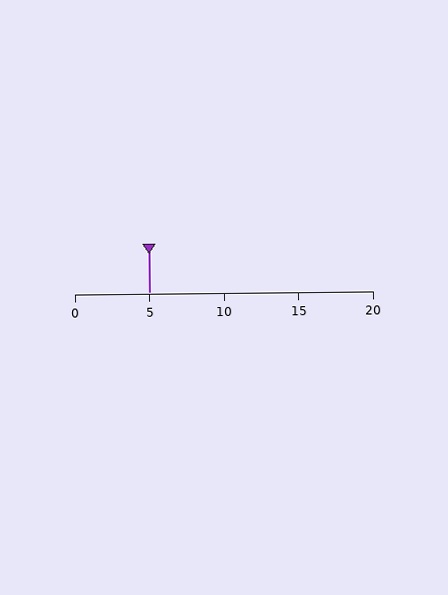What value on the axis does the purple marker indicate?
The marker indicates approximately 5.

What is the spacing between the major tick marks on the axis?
The major ticks are spaced 5 apart.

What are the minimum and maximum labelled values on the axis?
The axis runs from 0 to 20.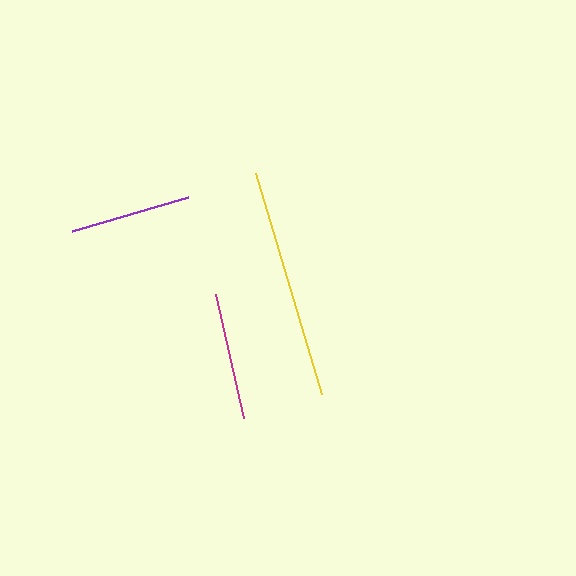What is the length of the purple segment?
The purple segment is approximately 121 pixels long.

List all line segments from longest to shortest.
From longest to shortest: yellow, magenta, purple.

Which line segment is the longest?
The yellow line is the longest at approximately 231 pixels.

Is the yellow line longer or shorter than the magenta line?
The yellow line is longer than the magenta line.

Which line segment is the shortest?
The purple line is the shortest at approximately 121 pixels.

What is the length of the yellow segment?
The yellow segment is approximately 231 pixels long.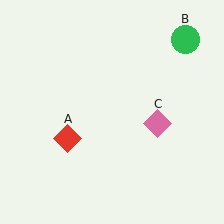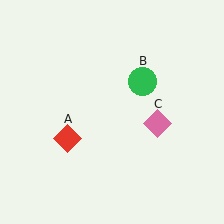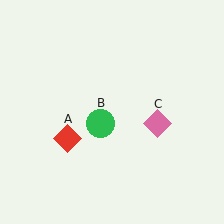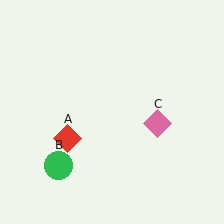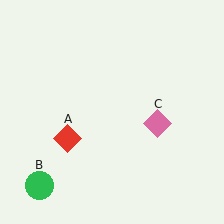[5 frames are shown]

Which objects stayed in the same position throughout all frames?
Red diamond (object A) and pink diamond (object C) remained stationary.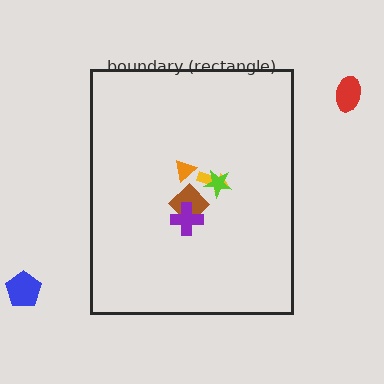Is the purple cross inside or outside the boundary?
Inside.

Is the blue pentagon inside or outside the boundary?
Outside.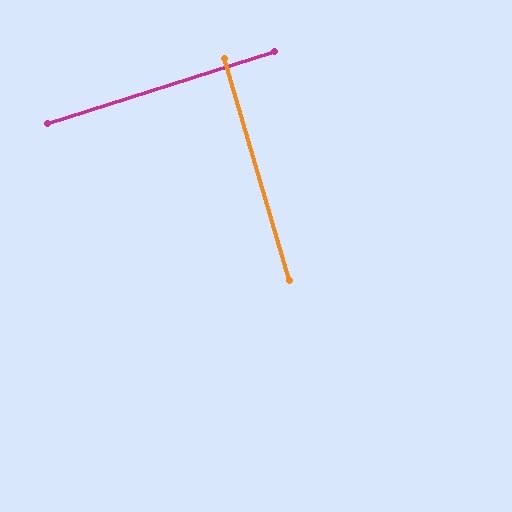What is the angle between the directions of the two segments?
Approximately 89 degrees.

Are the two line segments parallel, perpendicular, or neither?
Perpendicular — they meet at approximately 89°.